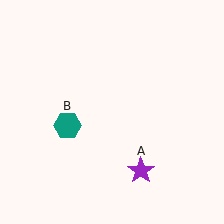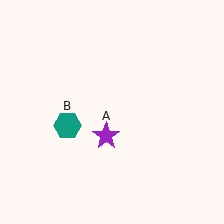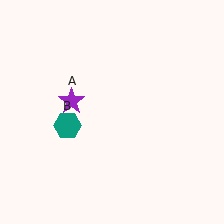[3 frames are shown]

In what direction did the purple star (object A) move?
The purple star (object A) moved up and to the left.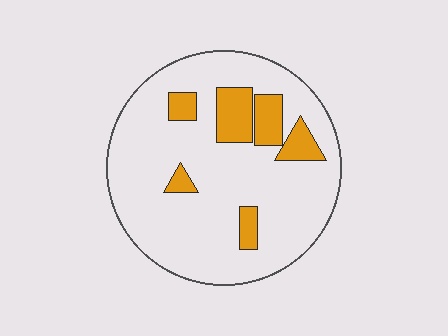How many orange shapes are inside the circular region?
6.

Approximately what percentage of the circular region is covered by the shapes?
Approximately 15%.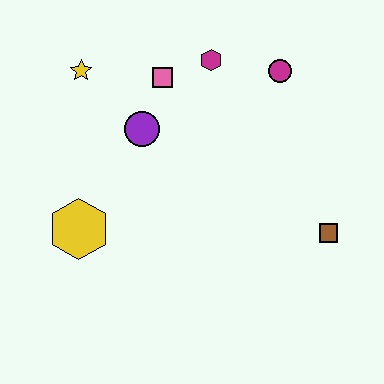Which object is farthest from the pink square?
The brown square is farthest from the pink square.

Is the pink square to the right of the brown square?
No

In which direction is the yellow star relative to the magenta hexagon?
The yellow star is to the left of the magenta hexagon.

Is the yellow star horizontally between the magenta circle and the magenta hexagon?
No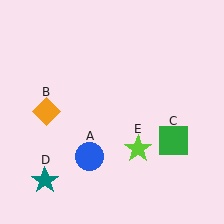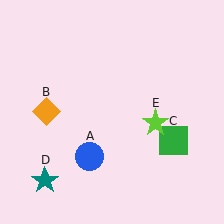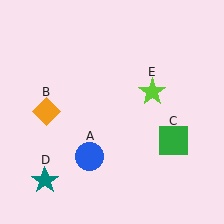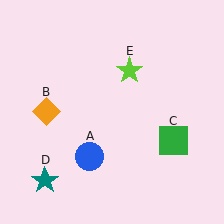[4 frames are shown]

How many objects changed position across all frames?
1 object changed position: lime star (object E).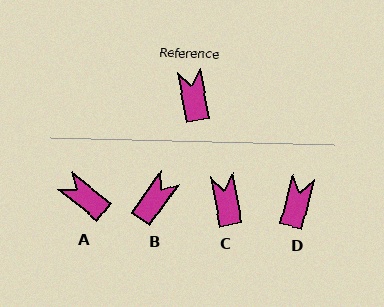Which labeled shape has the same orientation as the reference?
C.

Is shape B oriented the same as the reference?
No, it is off by about 46 degrees.